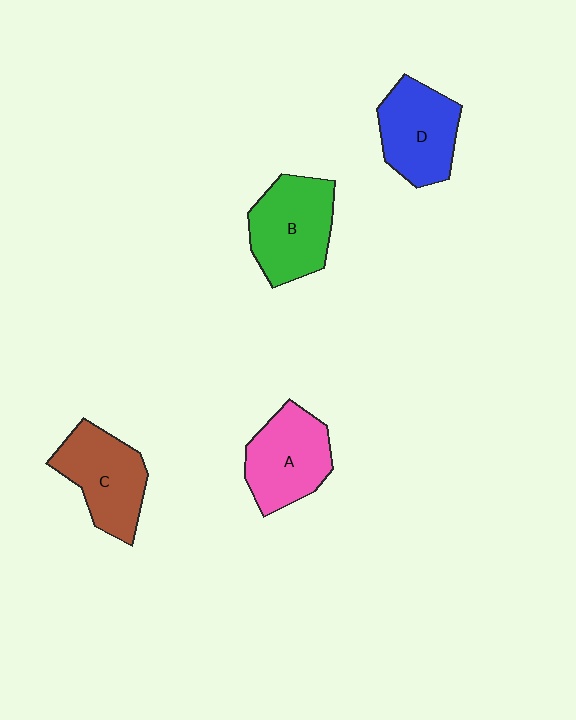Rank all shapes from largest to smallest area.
From largest to smallest: B (green), C (brown), A (pink), D (blue).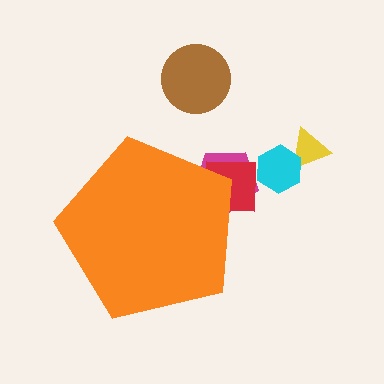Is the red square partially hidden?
Yes, the red square is partially hidden behind the orange pentagon.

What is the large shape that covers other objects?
An orange pentagon.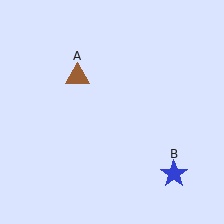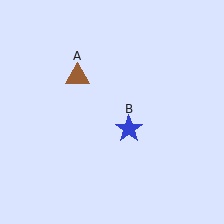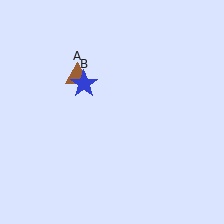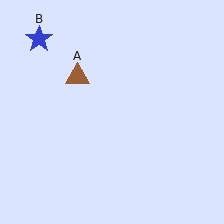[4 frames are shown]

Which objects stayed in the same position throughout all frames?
Brown triangle (object A) remained stationary.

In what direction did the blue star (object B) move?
The blue star (object B) moved up and to the left.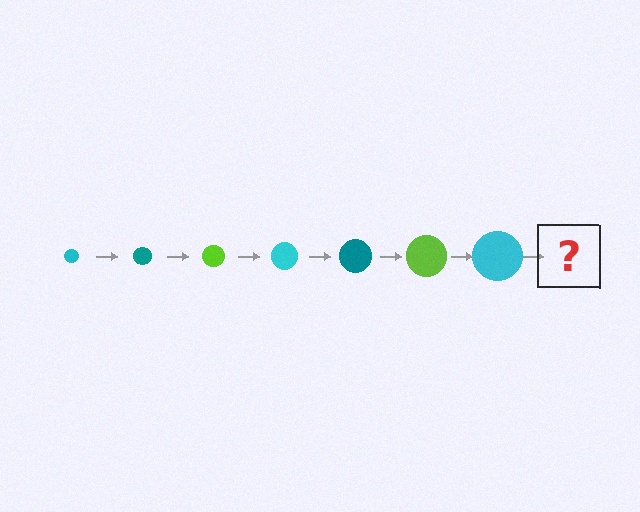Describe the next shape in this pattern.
It should be a teal circle, larger than the previous one.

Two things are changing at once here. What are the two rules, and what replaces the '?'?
The two rules are that the circle grows larger each step and the color cycles through cyan, teal, and lime. The '?' should be a teal circle, larger than the previous one.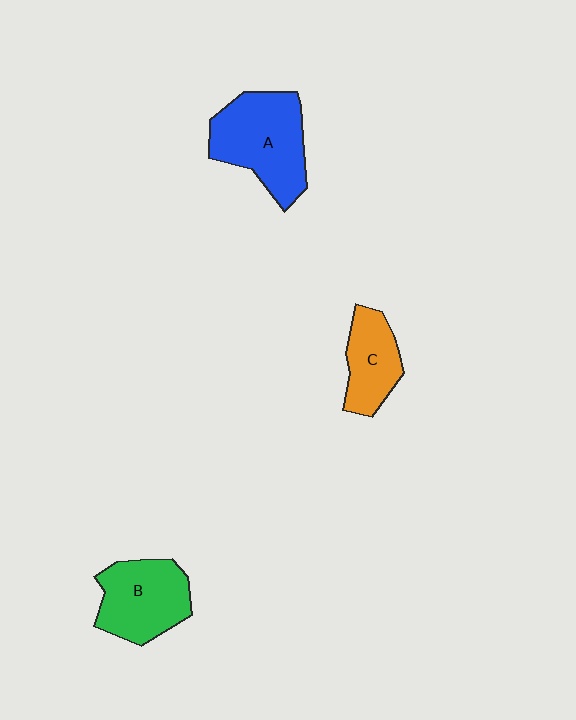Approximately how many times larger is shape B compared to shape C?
Approximately 1.4 times.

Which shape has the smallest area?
Shape C (orange).